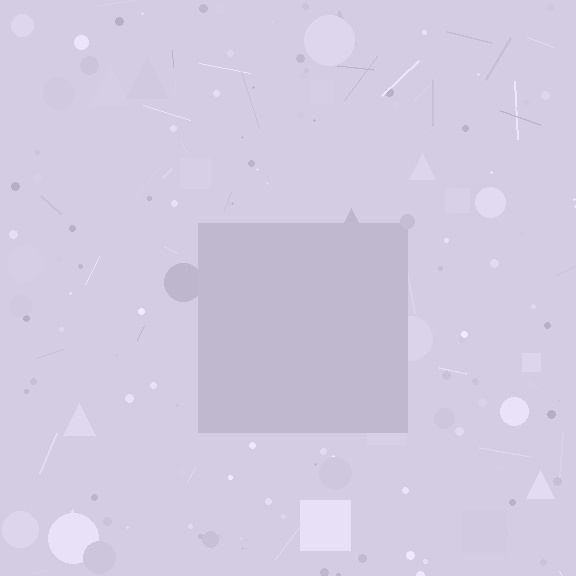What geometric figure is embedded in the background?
A square is embedded in the background.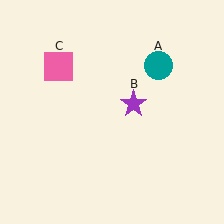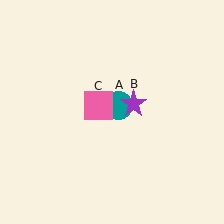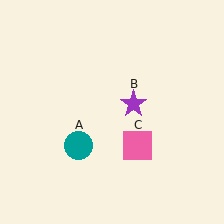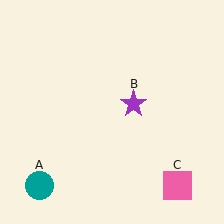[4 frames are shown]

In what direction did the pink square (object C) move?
The pink square (object C) moved down and to the right.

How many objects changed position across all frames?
2 objects changed position: teal circle (object A), pink square (object C).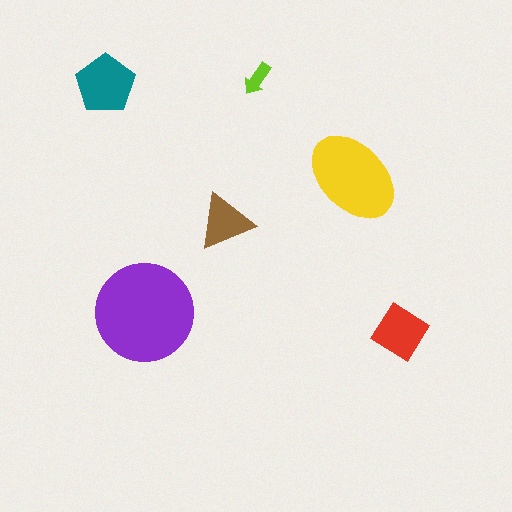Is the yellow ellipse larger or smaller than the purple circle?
Smaller.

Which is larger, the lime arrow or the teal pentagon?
The teal pentagon.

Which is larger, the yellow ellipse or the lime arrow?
The yellow ellipse.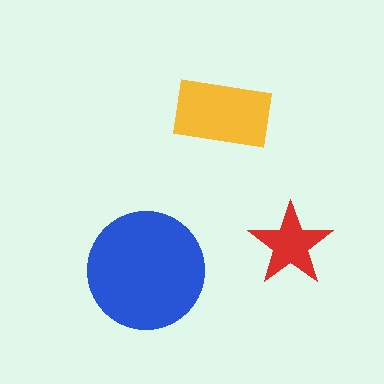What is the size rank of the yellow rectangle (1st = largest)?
2nd.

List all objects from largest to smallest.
The blue circle, the yellow rectangle, the red star.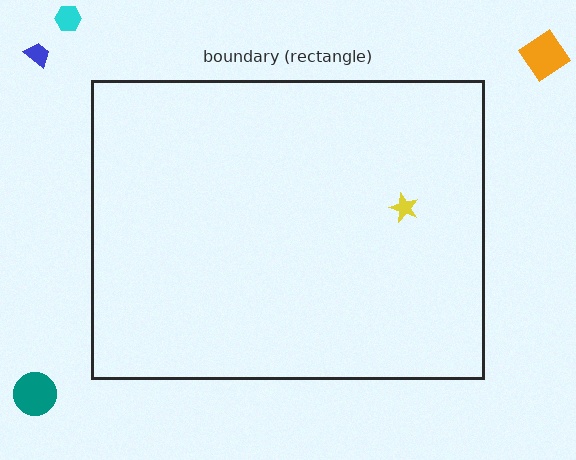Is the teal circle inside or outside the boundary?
Outside.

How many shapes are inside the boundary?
1 inside, 4 outside.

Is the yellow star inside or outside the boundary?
Inside.